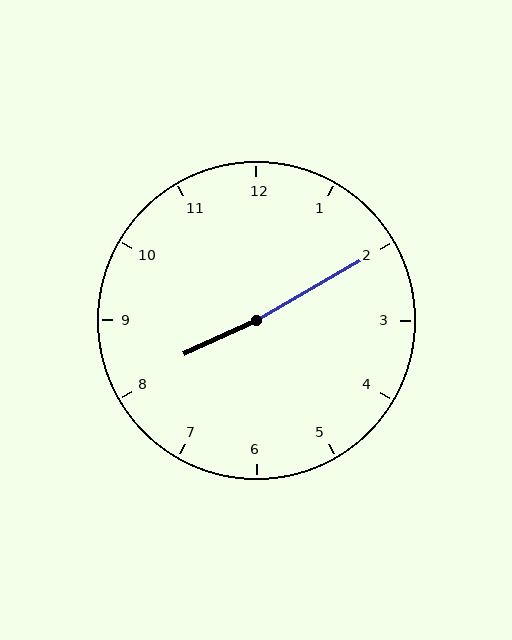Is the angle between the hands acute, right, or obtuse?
It is obtuse.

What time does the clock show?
8:10.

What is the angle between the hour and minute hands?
Approximately 175 degrees.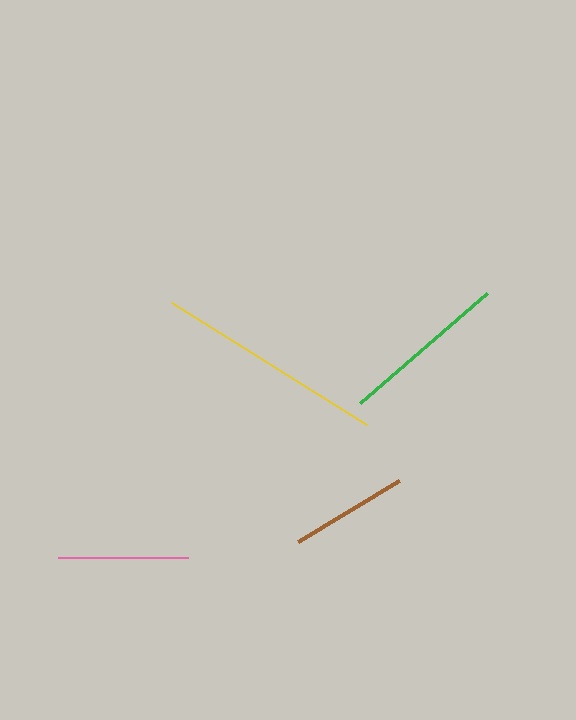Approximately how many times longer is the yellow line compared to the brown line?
The yellow line is approximately 2.0 times the length of the brown line.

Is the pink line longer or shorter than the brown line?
The pink line is longer than the brown line.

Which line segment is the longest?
The yellow line is the longest at approximately 230 pixels.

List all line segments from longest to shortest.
From longest to shortest: yellow, green, pink, brown.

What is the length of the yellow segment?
The yellow segment is approximately 230 pixels long.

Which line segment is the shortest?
The brown line is the shortest at approximately 117 pixels.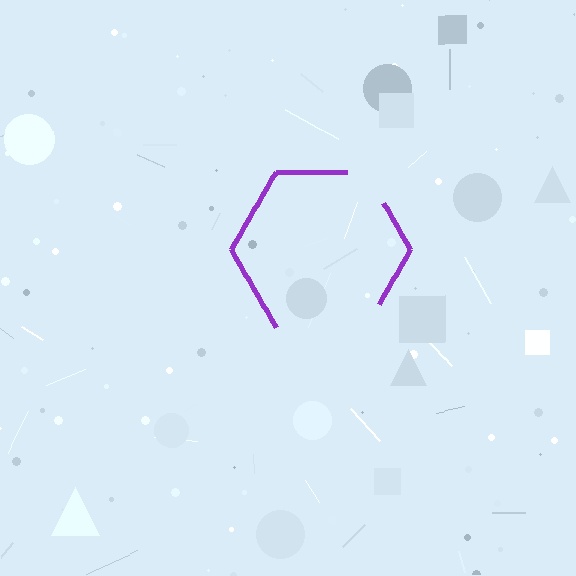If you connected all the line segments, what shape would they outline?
They would outline a hexagon.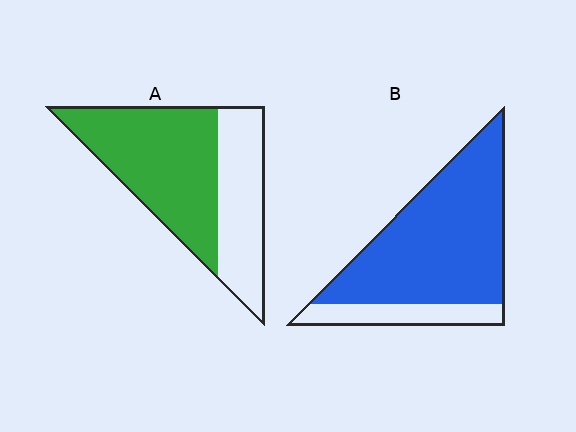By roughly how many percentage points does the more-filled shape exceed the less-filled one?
By roughly 20 percentage points (B over A).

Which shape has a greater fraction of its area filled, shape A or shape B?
Shape B.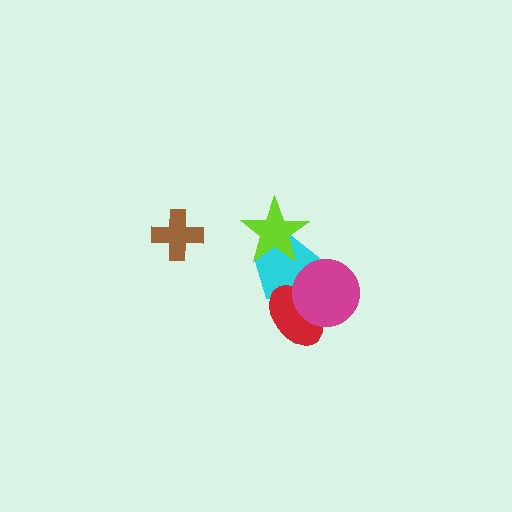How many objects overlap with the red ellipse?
2 objects overlap with the red ellipse.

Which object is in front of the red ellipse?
The magenta circle is in front of the red ellipse.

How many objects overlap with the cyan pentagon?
3 objects overlap with the cyan pentagon.